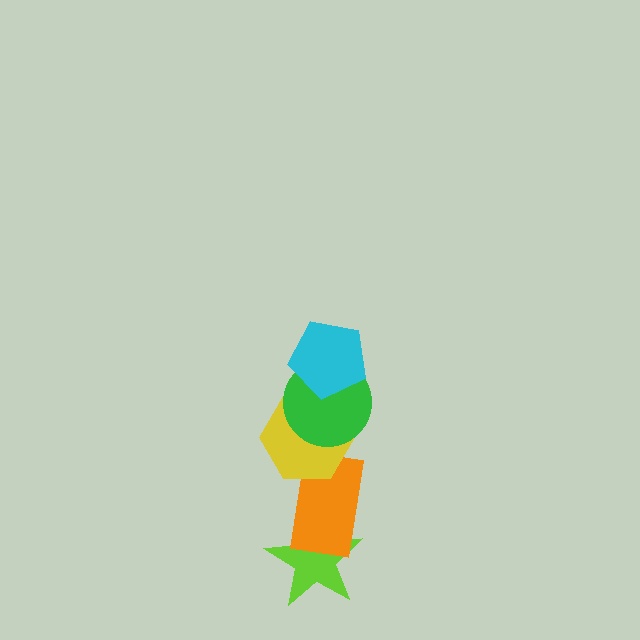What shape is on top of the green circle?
The cyan pentagon is on top of the green circle.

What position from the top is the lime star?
The lime star is 5th from the top.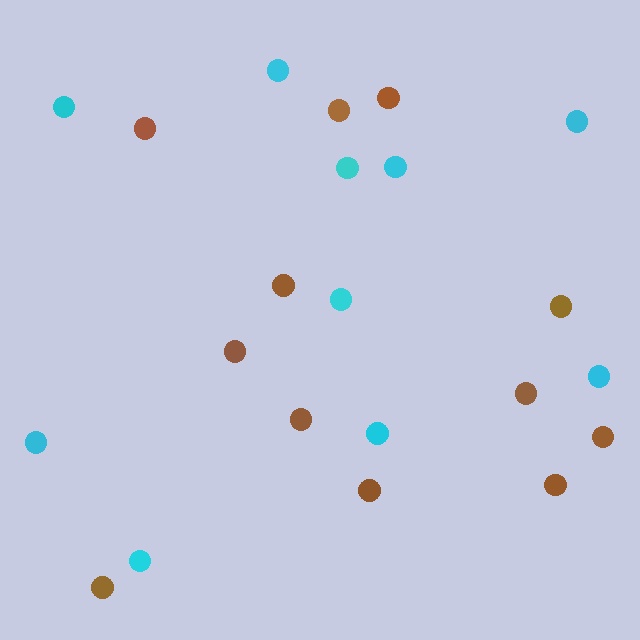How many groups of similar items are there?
There are 2 groups: one group of cyan circles (10) and one group of brown circles (12).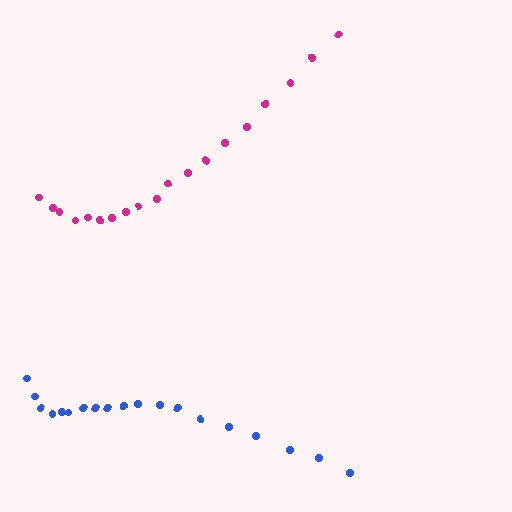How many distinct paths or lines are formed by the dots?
There are 2 distinct paths.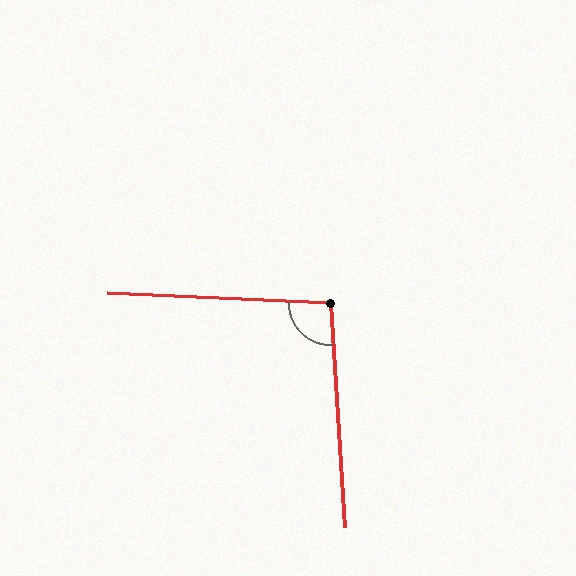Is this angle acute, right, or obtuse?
It is obtuse.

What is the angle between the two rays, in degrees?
Approximately 96 degrees.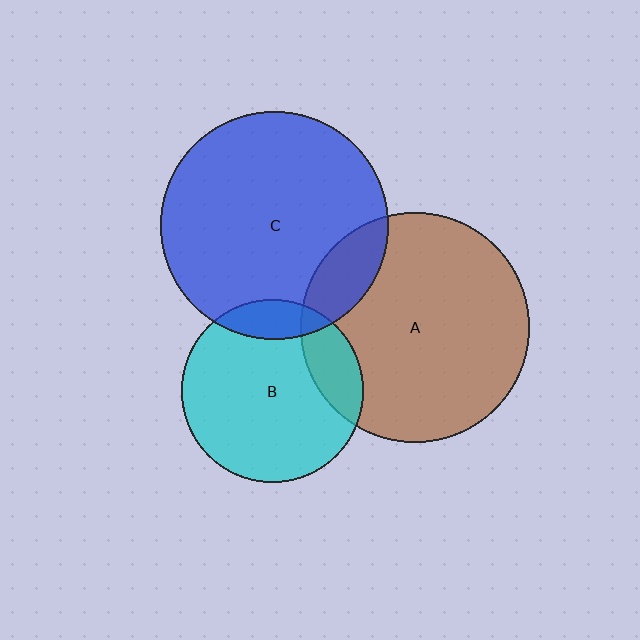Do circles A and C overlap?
Yes.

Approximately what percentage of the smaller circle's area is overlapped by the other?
Approximately 15%.